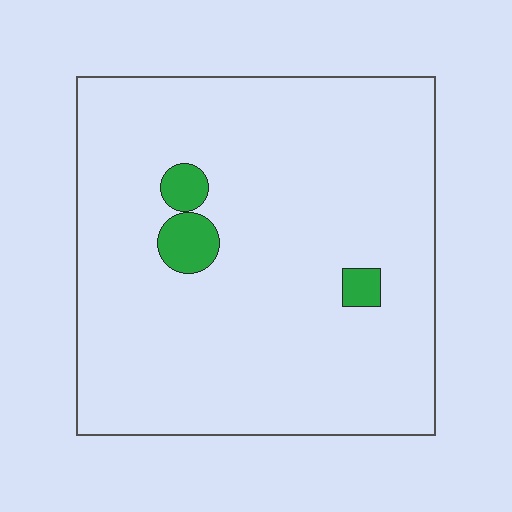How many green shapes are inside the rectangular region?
3.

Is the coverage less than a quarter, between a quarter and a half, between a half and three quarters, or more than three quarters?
Less than a quarter.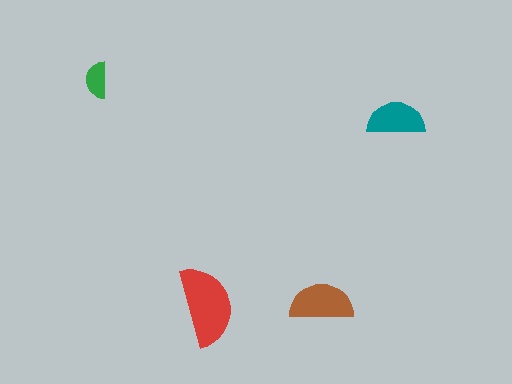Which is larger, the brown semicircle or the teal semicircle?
The brown one.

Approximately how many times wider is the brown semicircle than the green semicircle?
About 2 times wider.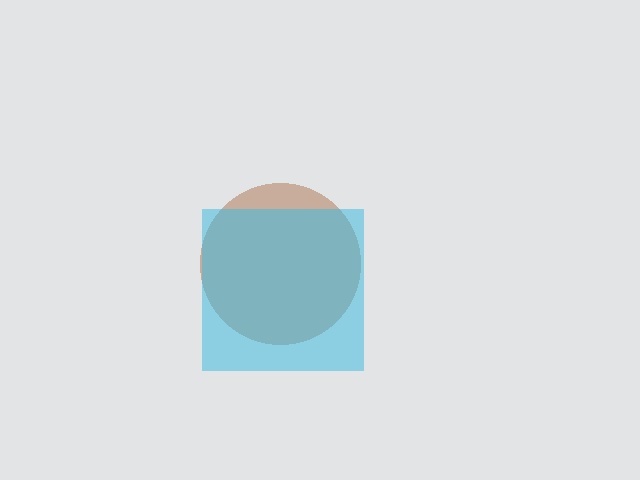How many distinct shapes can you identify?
There are 2 distinct shapes: a brown circle, a cyan square.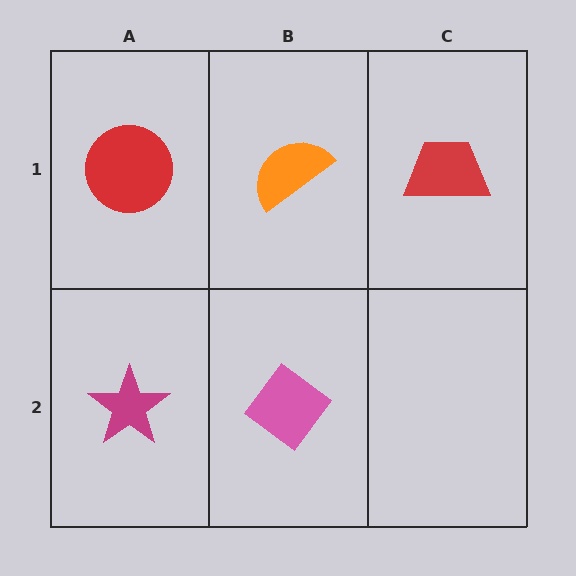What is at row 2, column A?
A magenta star.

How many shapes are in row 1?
3 shapes.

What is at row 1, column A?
A red circle.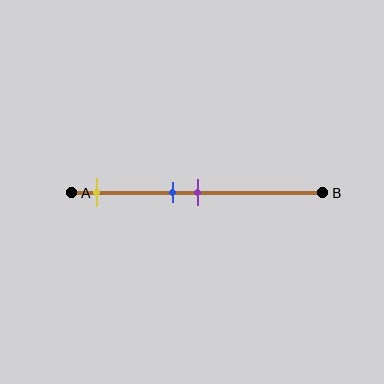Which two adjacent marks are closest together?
The blue and purple marks are the closest adjacent pair.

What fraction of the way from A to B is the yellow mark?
The yellow mark is approximately 10% (0.1) of the way from A to B.